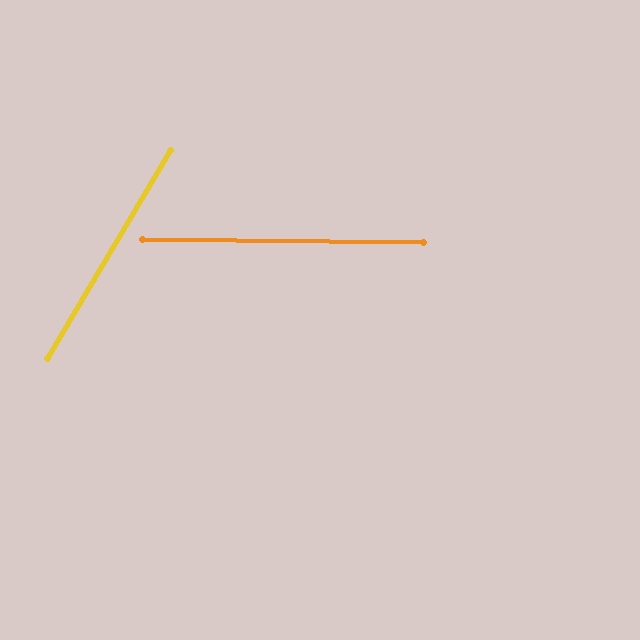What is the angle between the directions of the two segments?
Approximately 60 degrees.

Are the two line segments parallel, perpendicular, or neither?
Neither parallel nor perpendicular — they differ by about 60°.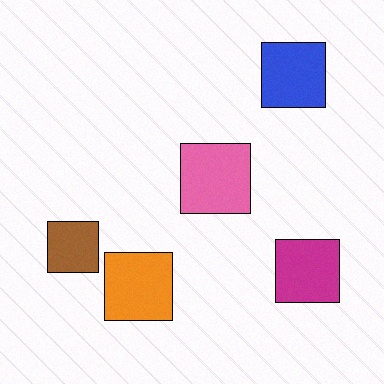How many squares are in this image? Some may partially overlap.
There are 5 squares.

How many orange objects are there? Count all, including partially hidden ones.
There is 1 orange object.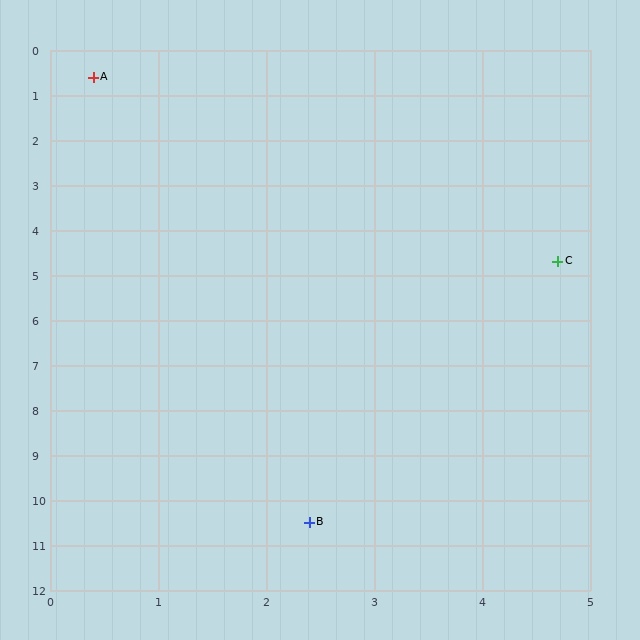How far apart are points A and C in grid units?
Points A and C are about 5.9 grid units apart.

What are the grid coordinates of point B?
Point B is at approximately (2.4, 10.5).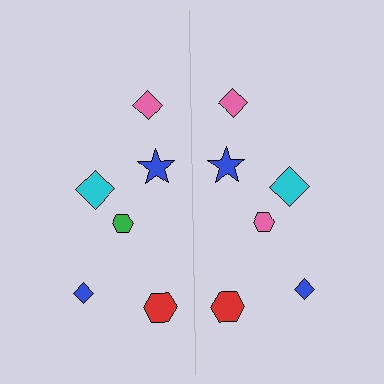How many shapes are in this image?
There are 12 shapes in this image.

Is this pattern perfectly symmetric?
No, the pattern is not perfectly symmetric. The pink hexagon on the right side breaks the symmetry — its mirror counterpart is green.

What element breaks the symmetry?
The pink hexagon on the right side breaks the symmetry — its mirror counterpart is green.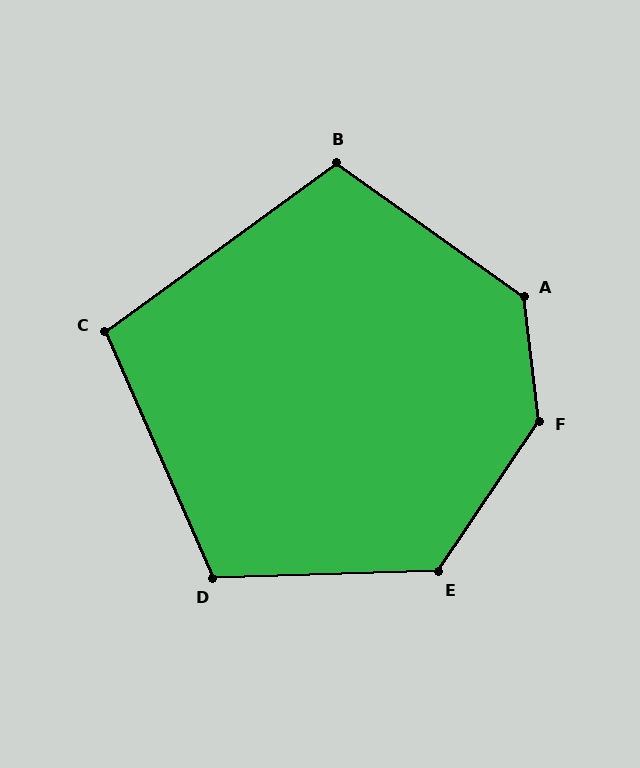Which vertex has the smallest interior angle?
C, at approximately 102 degrees.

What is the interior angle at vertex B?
Approximately 108 degrees (obtuse).